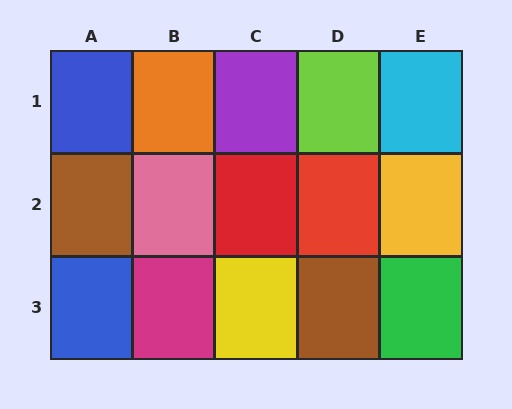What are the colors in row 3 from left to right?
Blue, magenta, yellow, brown, green.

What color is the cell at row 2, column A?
Brown.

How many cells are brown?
2 cells are brown.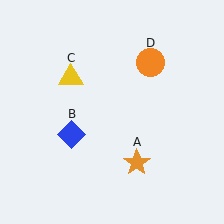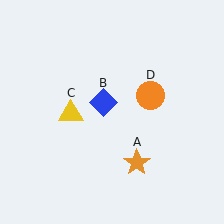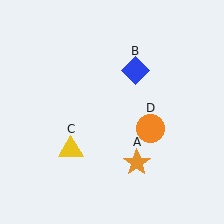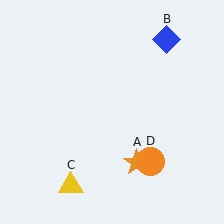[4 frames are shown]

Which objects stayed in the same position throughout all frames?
Orange star (object A) remained stationary.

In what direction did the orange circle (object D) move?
The orange circle (object D) moved down.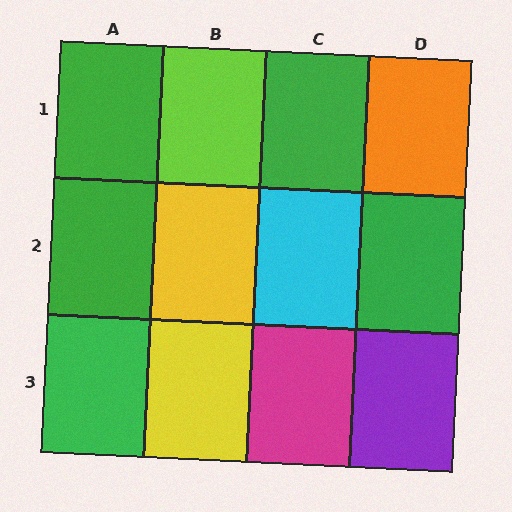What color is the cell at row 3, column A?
Green.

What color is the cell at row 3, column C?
Magenta.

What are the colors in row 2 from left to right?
Green, yellow, cyan, green.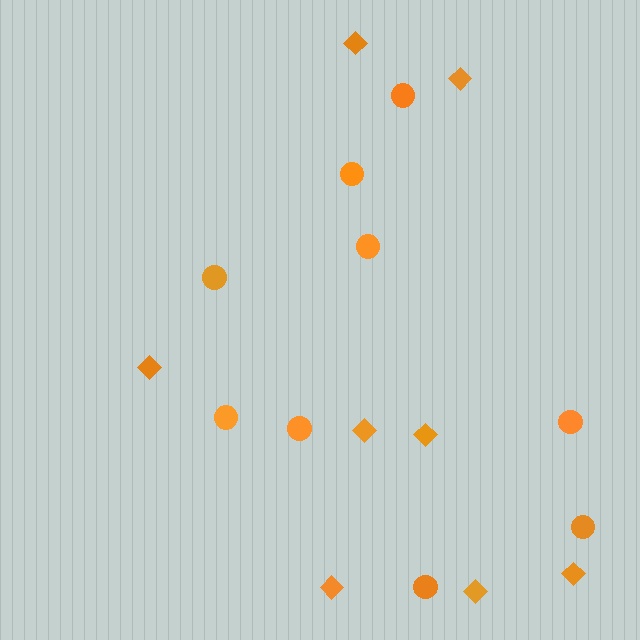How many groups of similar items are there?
There are 2 groups: one group of diamonds (8) and one group of circles (9).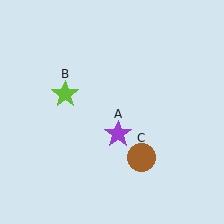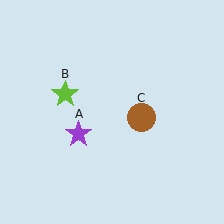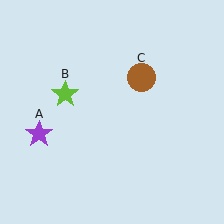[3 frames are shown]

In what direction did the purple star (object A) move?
The purple star (object A) moved left.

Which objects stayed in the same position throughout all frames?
Lime star (object B) remained stationary.